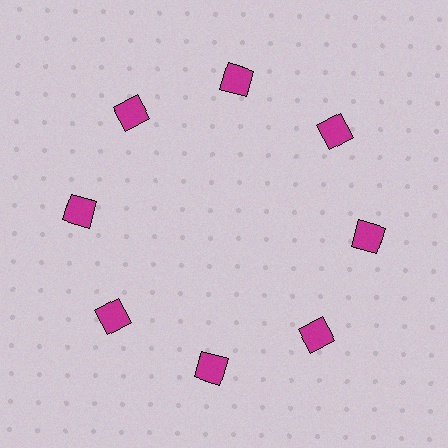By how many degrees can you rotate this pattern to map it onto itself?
The pattern maps onto itself every 45 degrees of rotation.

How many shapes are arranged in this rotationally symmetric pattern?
There are 8 shapes, arranged in 8 groups of 1.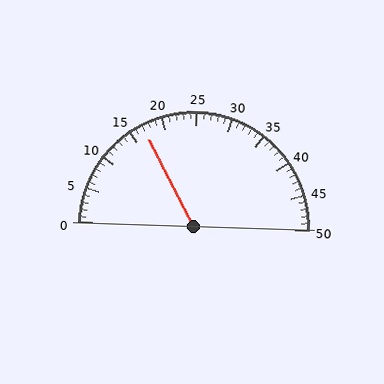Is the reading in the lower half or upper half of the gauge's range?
The reading is in the lower half of the range (0 to 50).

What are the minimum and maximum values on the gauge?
The gauge ranges from 0 to 50.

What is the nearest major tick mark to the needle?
The nearest major tick mark is 15.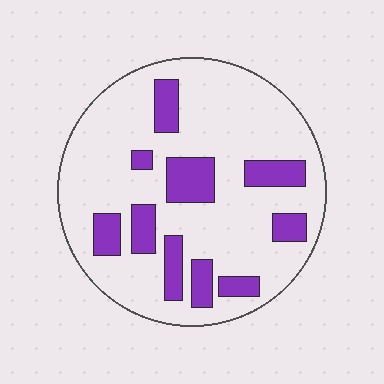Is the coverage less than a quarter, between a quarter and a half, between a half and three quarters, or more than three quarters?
Less than a quarter.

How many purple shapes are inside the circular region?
10.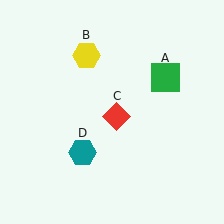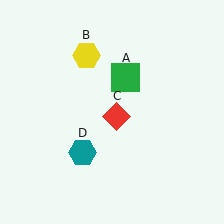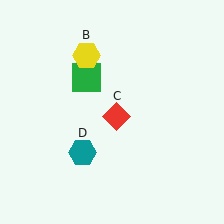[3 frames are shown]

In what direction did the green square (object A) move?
The green square (object A) moved left.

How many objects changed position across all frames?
1 object changed position: green square (object A).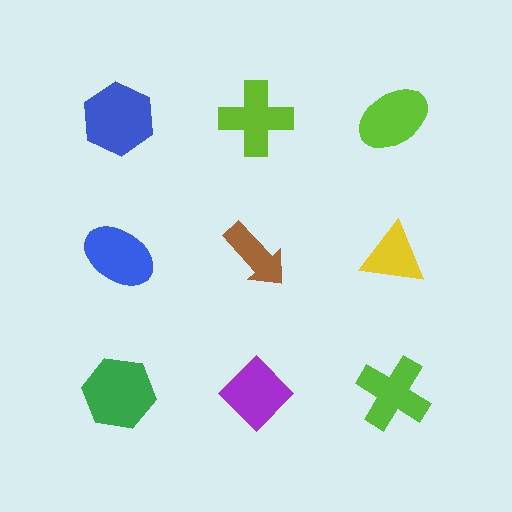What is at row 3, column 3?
A lime cross.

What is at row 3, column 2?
A purple diamond.